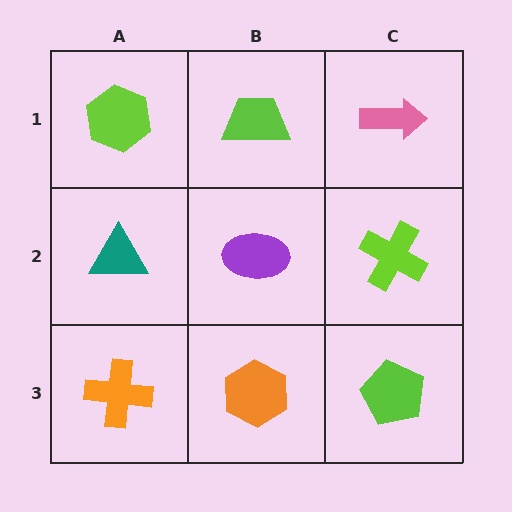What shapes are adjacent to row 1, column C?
A lime cross (row 2, column C), a lime trapezoid (row 1, column B).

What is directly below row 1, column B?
A purple ellipse.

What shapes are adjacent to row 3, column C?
A lime cross (row 2, column C), an orange hexagon (row 3, column B).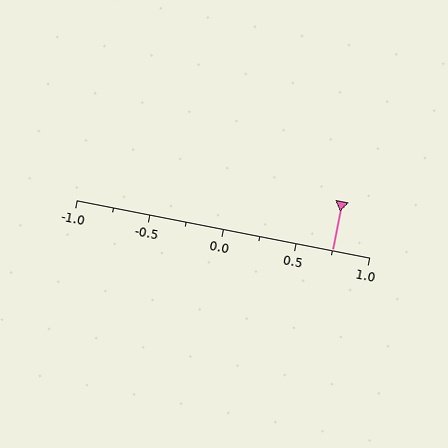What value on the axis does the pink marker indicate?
The marker indicates approximately 0.75.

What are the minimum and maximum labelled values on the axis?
The axis runs from -1.0 to 1.0.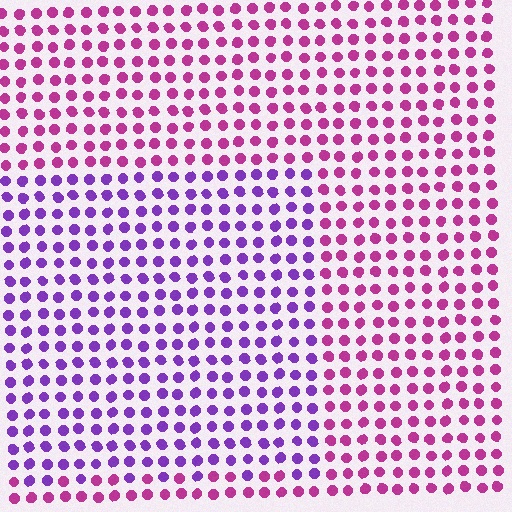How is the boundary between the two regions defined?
The boundary is defined purely by a slight shift in hue (about 43 degrees). Spacing, size, and orientation are identical on both sides.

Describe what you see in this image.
The image is filled with small magenta elements in a uniform arrangement. A rectangle-shaped region is visible where the elements are tinted to a slightly different hue, forming a subtle color boundary.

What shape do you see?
I see a rectangle.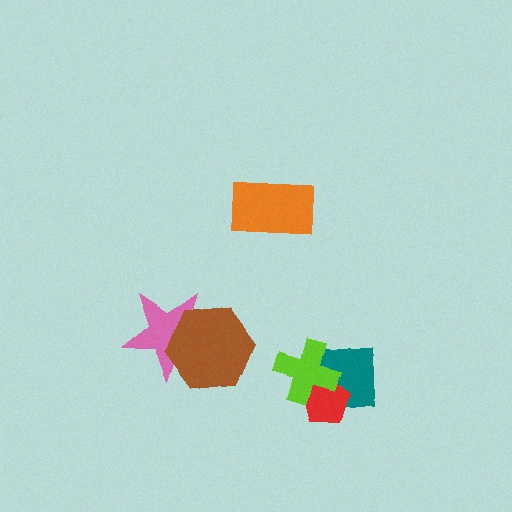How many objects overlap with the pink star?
1 object overlaps with the pink star.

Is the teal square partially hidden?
Yes, it is partially covered by another shape.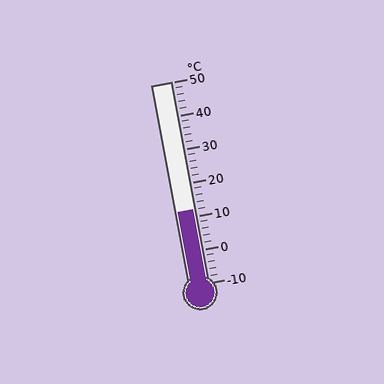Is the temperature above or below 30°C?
The temperature is below 30°C.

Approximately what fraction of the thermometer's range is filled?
The thermometer is filled to approximately 35% of its range.